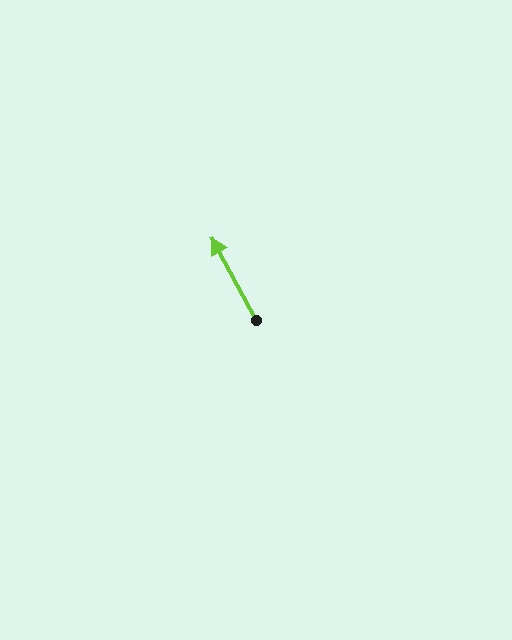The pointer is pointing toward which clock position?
Roughly 11 o'clock.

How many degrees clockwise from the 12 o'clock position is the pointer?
Approximately 332 degrees.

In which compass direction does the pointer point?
Northwest.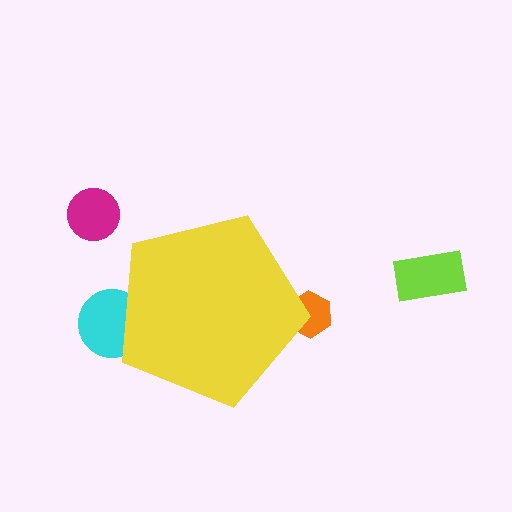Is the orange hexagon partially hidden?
Yes, the orange hexagon is partially hidden behind the yellow pentagon.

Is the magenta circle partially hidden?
No, the magenta circle is fully visible.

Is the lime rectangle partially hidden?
No, the lime rectangle is fully visible.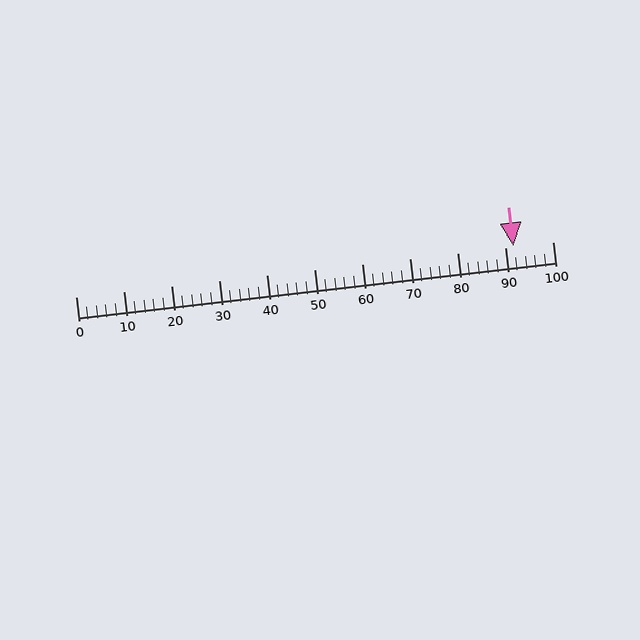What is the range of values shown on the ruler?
The ruler shows values from 0 to 100.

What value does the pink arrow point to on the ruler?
The pink arrow points to approximately 92.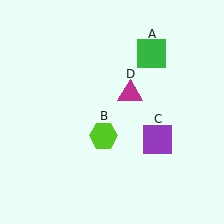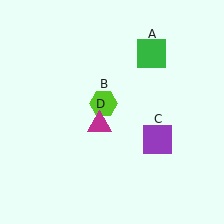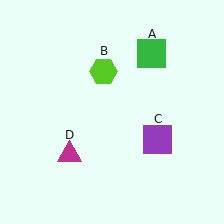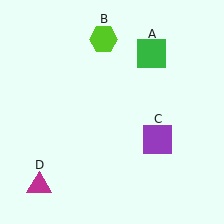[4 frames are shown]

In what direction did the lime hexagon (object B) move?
The lime hexagon (object B) moved up.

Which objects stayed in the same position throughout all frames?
Green square (object A) and purple square (object C) remained stationary.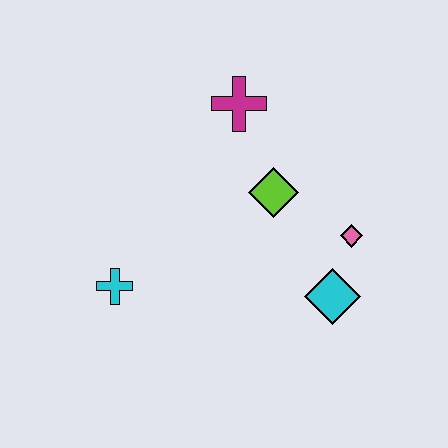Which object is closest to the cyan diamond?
The pink diamond is closest to the cyan diamond.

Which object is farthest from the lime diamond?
The cyan cross is farthest from the lime diamond.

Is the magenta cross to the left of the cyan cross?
No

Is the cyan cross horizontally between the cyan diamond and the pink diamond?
No